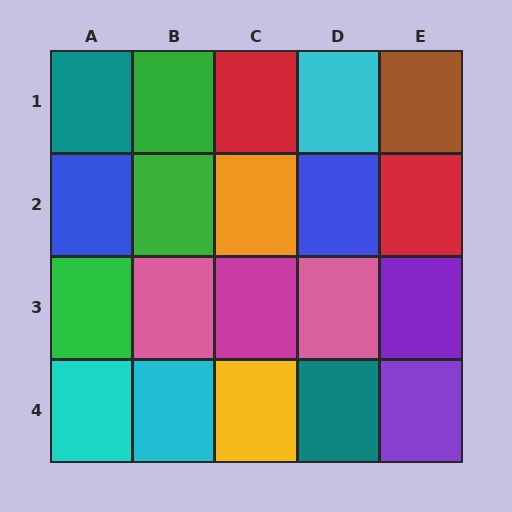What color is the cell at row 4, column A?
Cyan.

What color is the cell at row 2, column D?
Blue.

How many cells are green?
3 cells are green.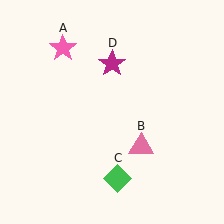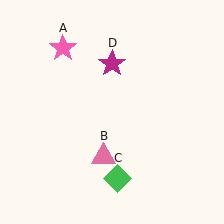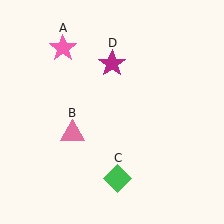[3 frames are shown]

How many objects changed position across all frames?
1 object changed position: pink triangle (object B).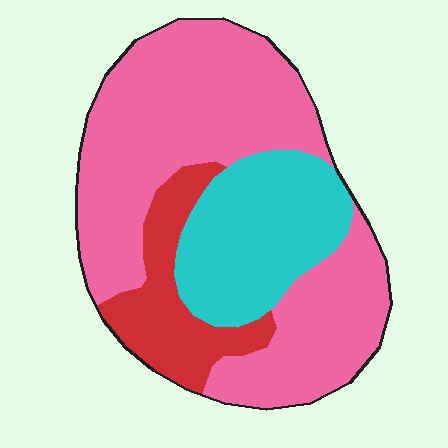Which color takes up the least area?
Red, at roughly 15%.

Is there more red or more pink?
Pink.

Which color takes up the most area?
Pink, at roughly 60%.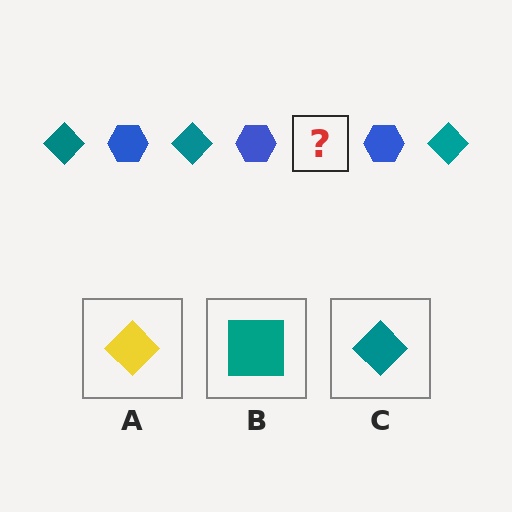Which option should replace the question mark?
Option C.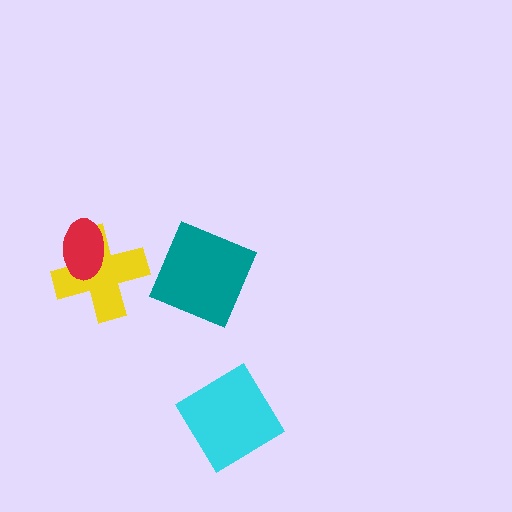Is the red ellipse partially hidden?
No, no other shape covers it.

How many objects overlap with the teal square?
0 objects overlap with the teal square.